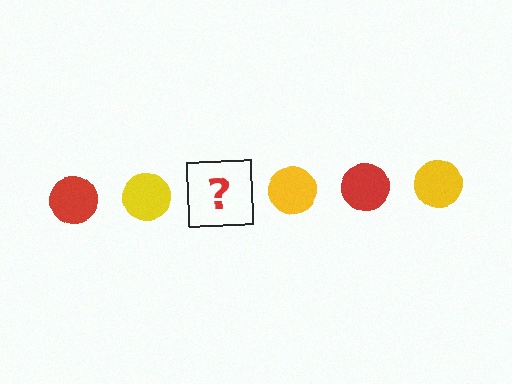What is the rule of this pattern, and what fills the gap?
The rule is that the pattern cycles through red, yellow circles. The gap should be filled with a red circle.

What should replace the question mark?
The question mark should be replaced with a red circle.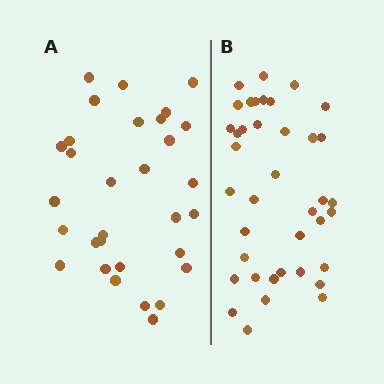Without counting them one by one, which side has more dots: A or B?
Region B (the right region) has more dots.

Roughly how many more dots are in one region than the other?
Region B has roughly 8 or so more dots than region A.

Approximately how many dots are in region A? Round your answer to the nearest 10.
About 30 dots. (The exact count is 31, which rounds to 30.)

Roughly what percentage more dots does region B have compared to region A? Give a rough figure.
About 25% more.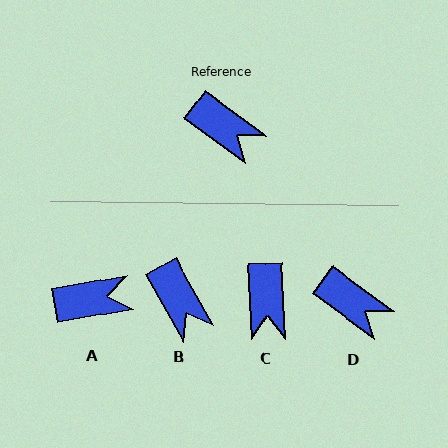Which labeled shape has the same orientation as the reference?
D.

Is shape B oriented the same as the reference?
No, it is off by about 25 degrees.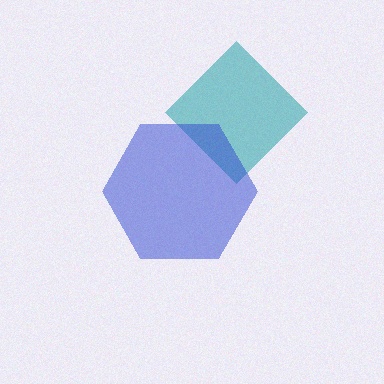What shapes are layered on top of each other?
The layered shapes are: a teal diamond, a blue hexagon.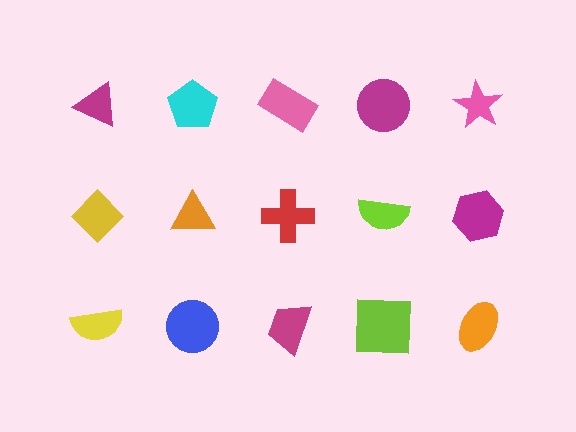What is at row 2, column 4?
A lime semicircle.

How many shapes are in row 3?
5 shapes.